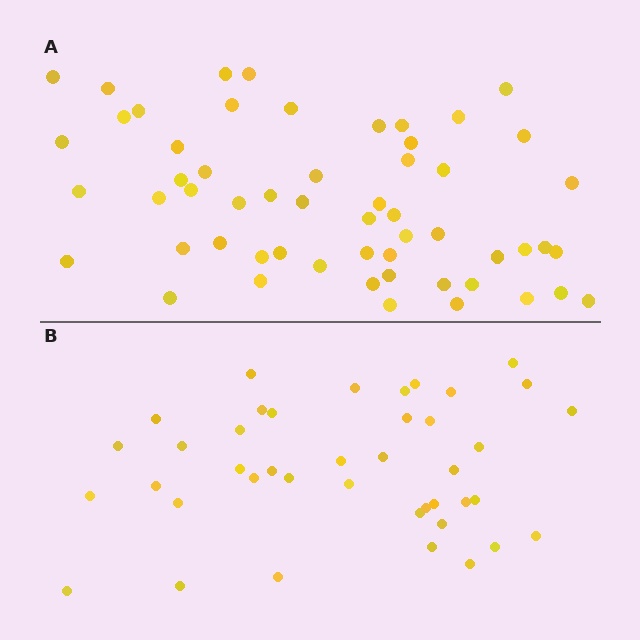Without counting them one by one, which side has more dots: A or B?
Region A (the top region) has more dots.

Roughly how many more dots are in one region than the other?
Region A has approximately 15 more dots than region B.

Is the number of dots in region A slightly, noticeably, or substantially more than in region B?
Region A has noticeably more, but not dramatically so. The ratio is roughly 1.4 to 1.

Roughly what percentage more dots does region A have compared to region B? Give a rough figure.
About 35% more.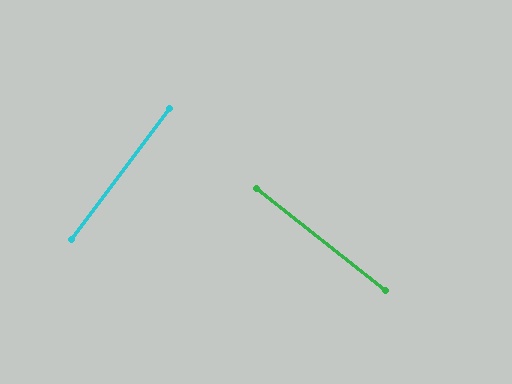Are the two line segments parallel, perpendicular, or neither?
Perpendicular — they meet at approximately 89°.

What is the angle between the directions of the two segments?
Approximately 89 degrees.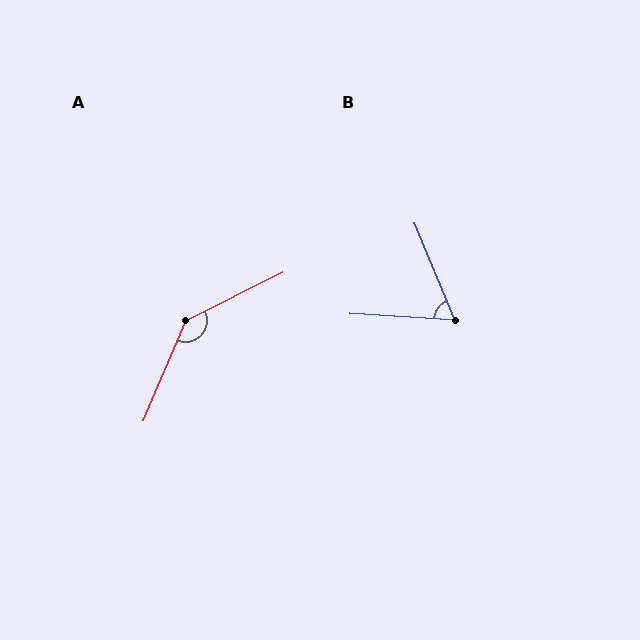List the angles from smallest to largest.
B (64°), A (140°).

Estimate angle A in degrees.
Approximately 140 degrees.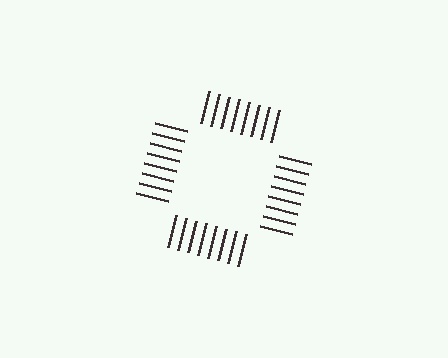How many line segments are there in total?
32 — 8 along each of the 4 edges.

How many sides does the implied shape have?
4 sides — the line-ends trace a square.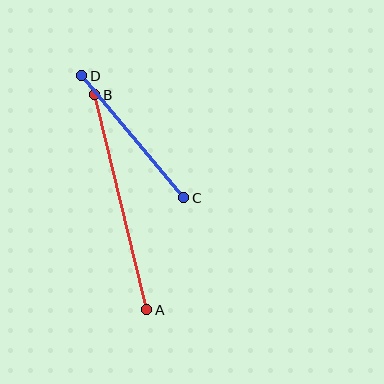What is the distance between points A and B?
The distance is approximately 221 pixels.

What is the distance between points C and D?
The distance is approximately 159 pixels.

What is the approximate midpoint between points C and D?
The midpoint is at approximately (133, 137) pixels.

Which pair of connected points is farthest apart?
Points A and B are farthest apart.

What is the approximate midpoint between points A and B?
The midpoint is at approximately (121, 202) pixels.